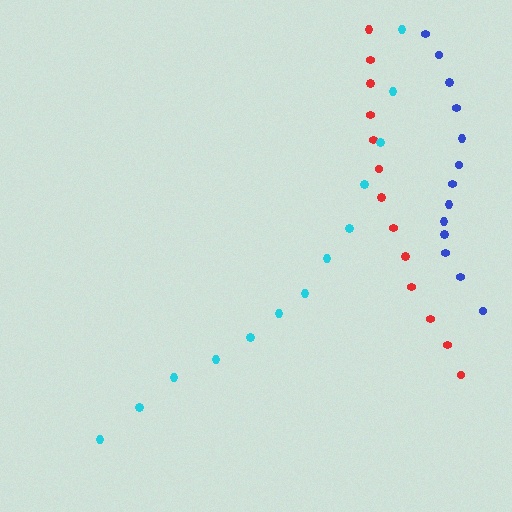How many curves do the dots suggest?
There are 3 distinct paths.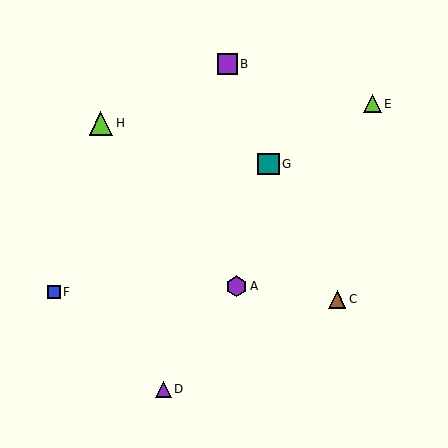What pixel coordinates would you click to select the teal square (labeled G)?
Click at (268, 164) to select the teal square G.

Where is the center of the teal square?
The center of the teal square is at (268, 164).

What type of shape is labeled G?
Shape G is a teal square.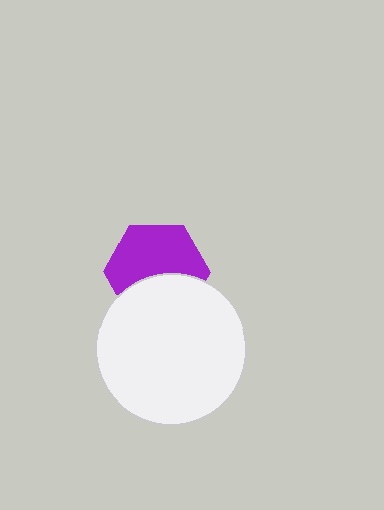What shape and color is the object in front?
The object in front is a white circle.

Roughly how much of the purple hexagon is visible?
About half of it is visible (roughly 60%).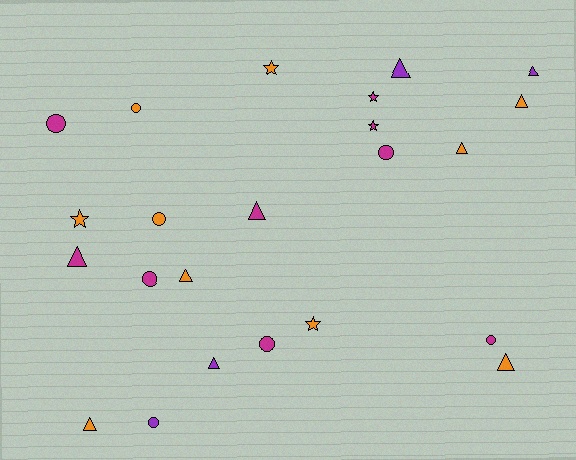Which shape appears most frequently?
Triangle, with 10 objects.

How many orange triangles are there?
There are 5 orange triangles.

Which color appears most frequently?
Orange, with 10 objects.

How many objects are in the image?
There are 23 objects.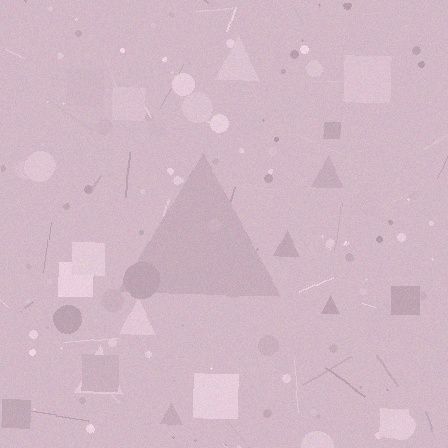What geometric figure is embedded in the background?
A triangle is embedded in the background.